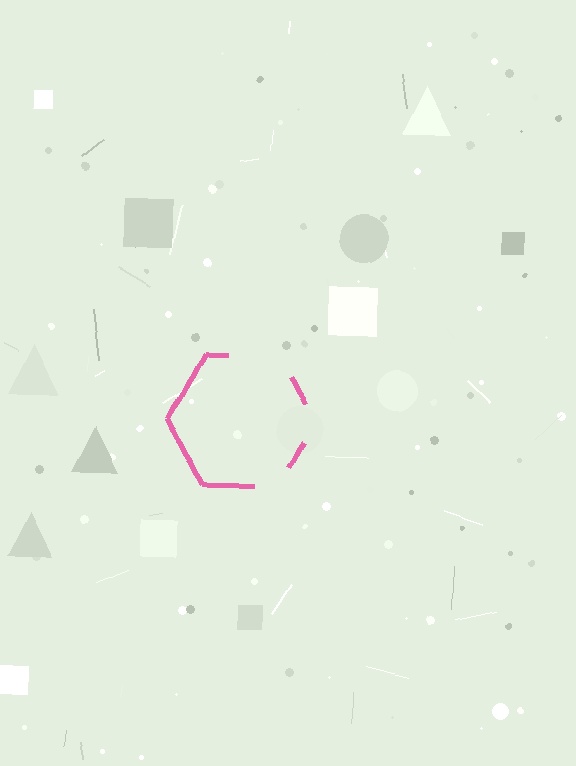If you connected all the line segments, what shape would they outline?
They would outline a hexagon.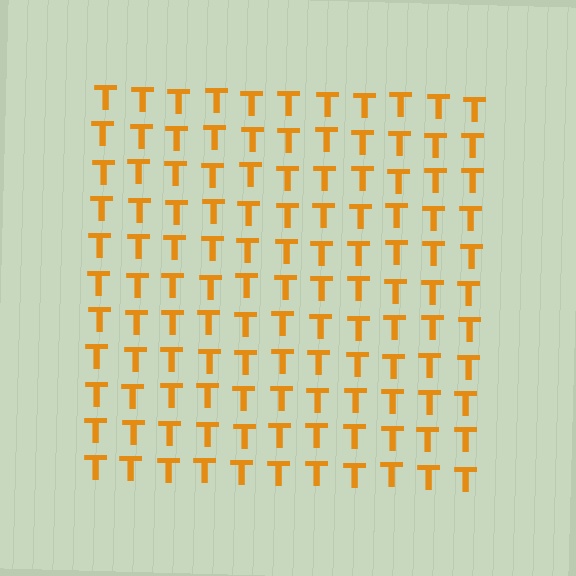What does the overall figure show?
The overall figure shows a square.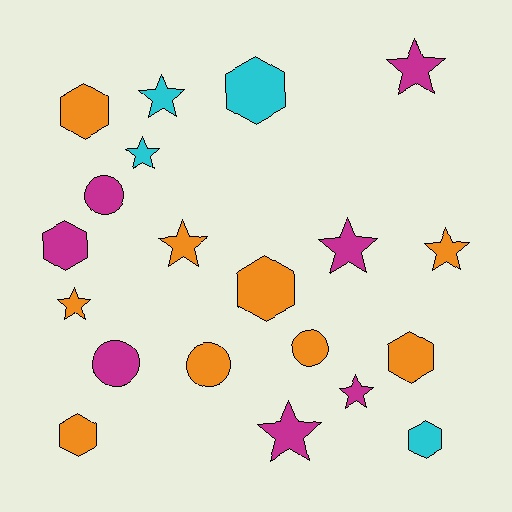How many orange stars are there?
There are 3 orange stars.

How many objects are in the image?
There are 20 objects.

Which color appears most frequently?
Orange, with 9 objects.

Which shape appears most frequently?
Star, with 9 objects.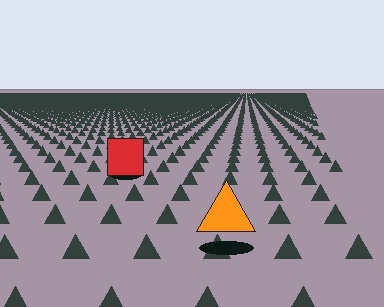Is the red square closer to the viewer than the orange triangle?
No. The orange triangle is closer — you can tell from the texture gradient: the ground texture is coarser near it.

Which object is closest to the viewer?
The orange triangle is closest. The texture marks near it are larger and more spread out.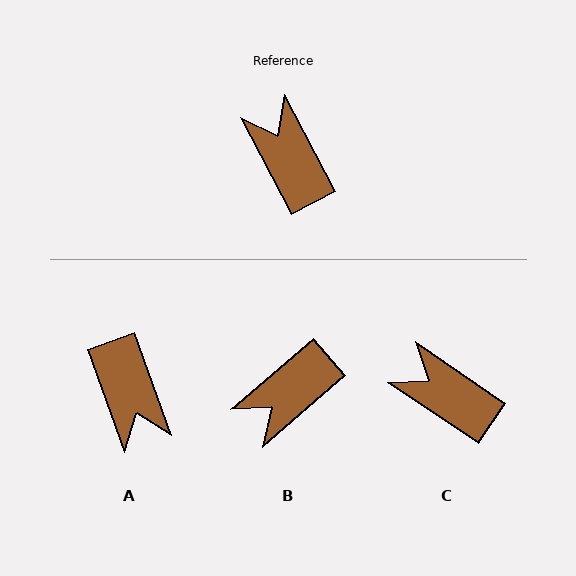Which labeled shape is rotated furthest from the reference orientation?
A, about 172 degrees away.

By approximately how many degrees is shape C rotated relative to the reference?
Approximately 28 degrees counter-clockwise.